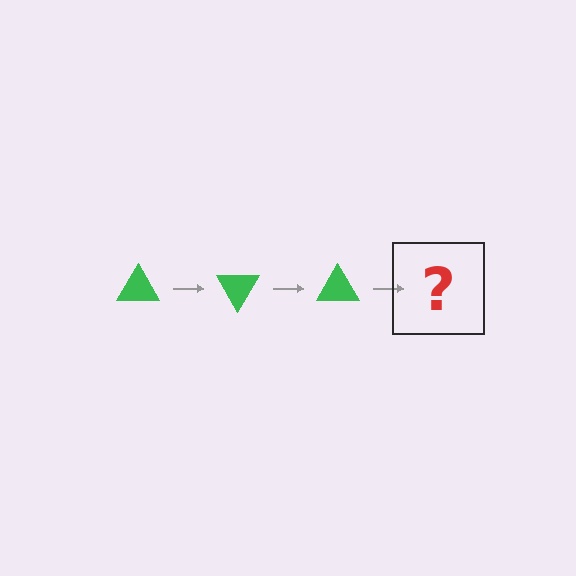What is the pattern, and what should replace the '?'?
The pattern is that the triangle rotates 60 degrees each step. The '?' should be a green triangle rotated 180 degrees.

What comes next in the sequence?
The next element should be a green triangle rotated 180 degrees.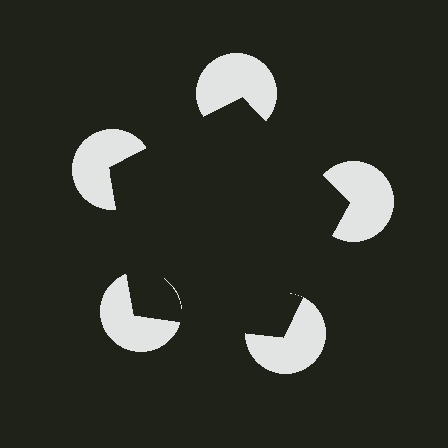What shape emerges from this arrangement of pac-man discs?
An illusory pentagon — its edges are inferred from the aligned wedge cuts in the pac-man discs, not physically drawn.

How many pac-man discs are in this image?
There are 5 — one at each vertex of the illusory pentagon.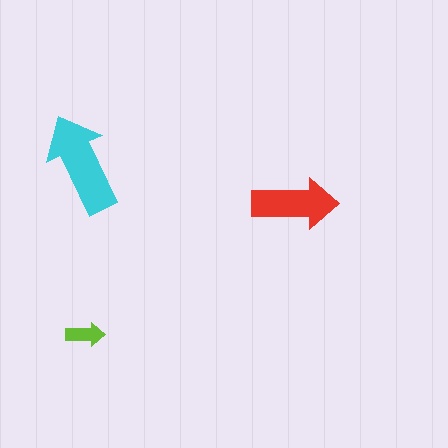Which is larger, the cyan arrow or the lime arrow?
The cyan one.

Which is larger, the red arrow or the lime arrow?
The red one.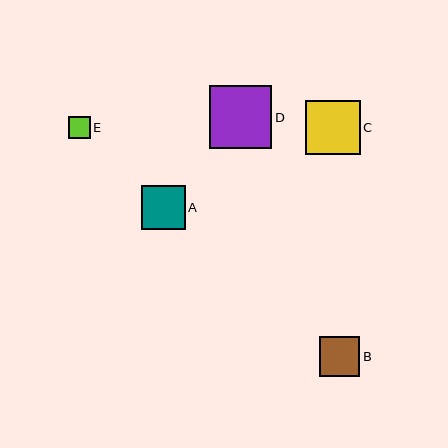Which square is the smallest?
Square E is the smallest with a size of approximately 22 pixels.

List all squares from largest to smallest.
From largest to smallest: D, C, A, B, E.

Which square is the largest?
Square D is the largest with a size of approximately 63 pixels.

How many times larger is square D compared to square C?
Square D is approximately 1.1 times the size of square C.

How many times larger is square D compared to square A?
Square D is approximately 1.4 times the size of square A.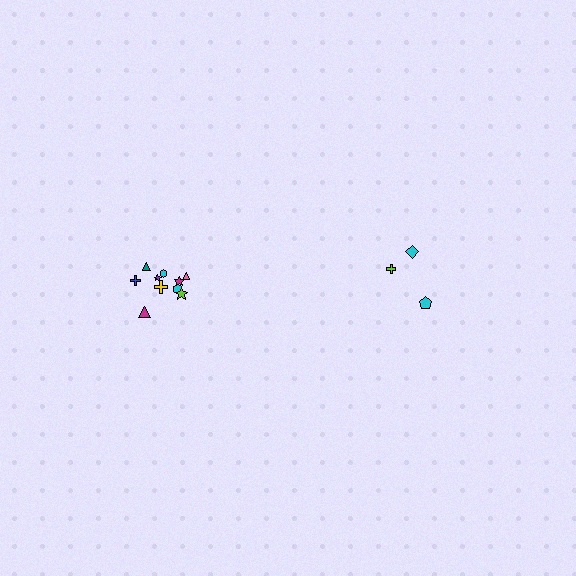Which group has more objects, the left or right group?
The left group.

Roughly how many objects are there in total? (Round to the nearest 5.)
Roughly 15 objects in total.